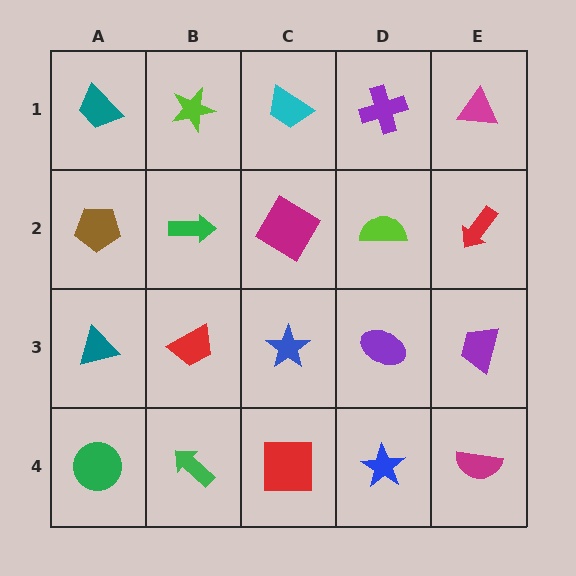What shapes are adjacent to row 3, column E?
A red arrow (row 2, column E), a magenta semicircle (row 4, column E), a purple ellipse (row 3, column D).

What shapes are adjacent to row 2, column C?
A cyan trapezoid (row 1, column C), a blue star (row 3, column C), a green arrow (row 2, column B), a lime semicircle (row 2, column D).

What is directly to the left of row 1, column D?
A cyan trapezoid.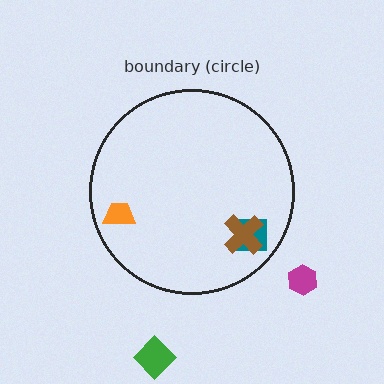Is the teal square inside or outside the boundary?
Inside.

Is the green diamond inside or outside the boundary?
Outside.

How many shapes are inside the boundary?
3 inside, 2 outside.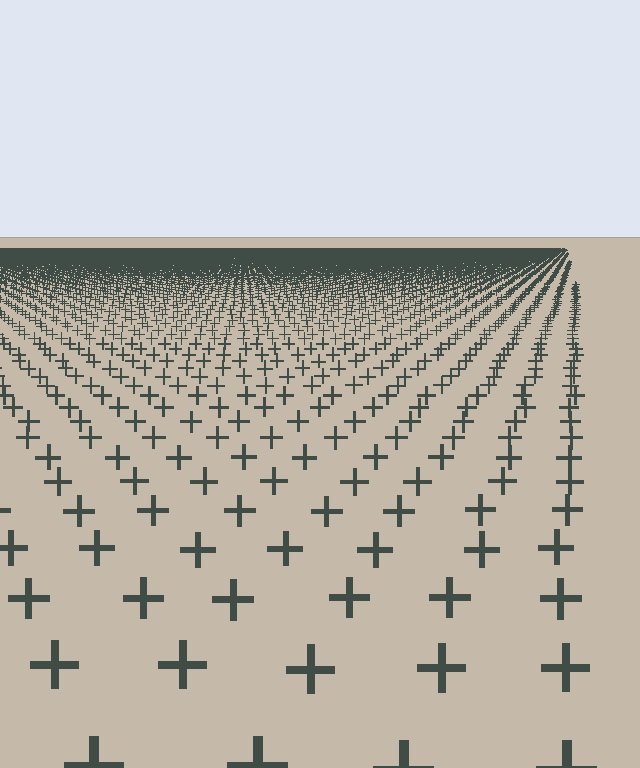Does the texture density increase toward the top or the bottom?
Density increases toward the top.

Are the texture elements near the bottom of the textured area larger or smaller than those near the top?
Larger. Near the bottom, elements are closer to the viewer and appear at a bigger on-screen size.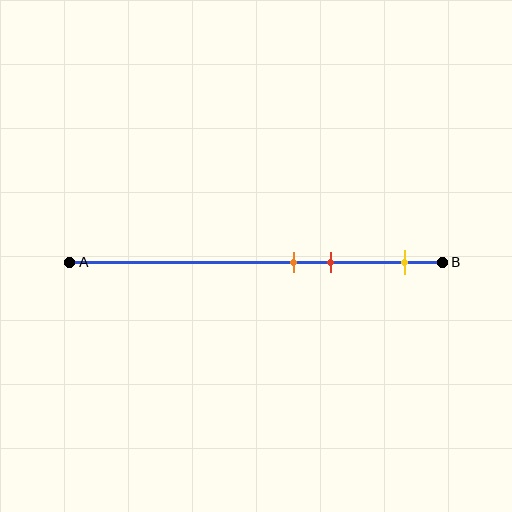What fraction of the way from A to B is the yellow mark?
The yellow mark is approximately 90% (0.9) of the way from A to B.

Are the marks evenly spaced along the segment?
No, the marks are not evenly spaced.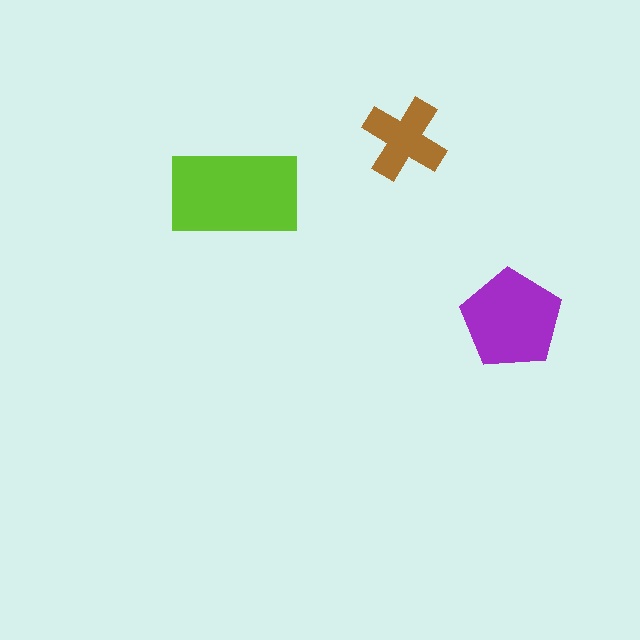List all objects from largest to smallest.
The lime rectangle, the purple pentagon, the brown cross.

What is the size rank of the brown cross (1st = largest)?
3rd.